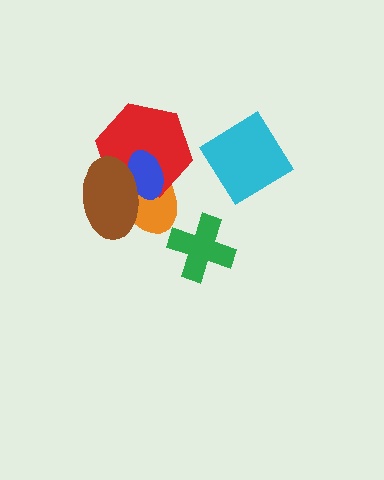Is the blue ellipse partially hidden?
Yes, it is partially covered by another shape.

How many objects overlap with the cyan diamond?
0 objects overlap with the cyan diamond.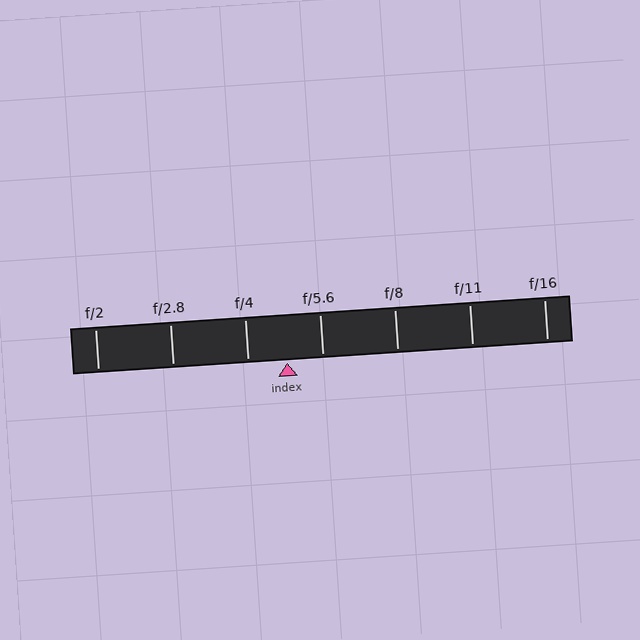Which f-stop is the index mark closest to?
The index mark is closest to f/5.6.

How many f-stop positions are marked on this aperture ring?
There are 7 f-stop positions marked.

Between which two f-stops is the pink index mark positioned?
The index mark is between f/4 and f/5.6.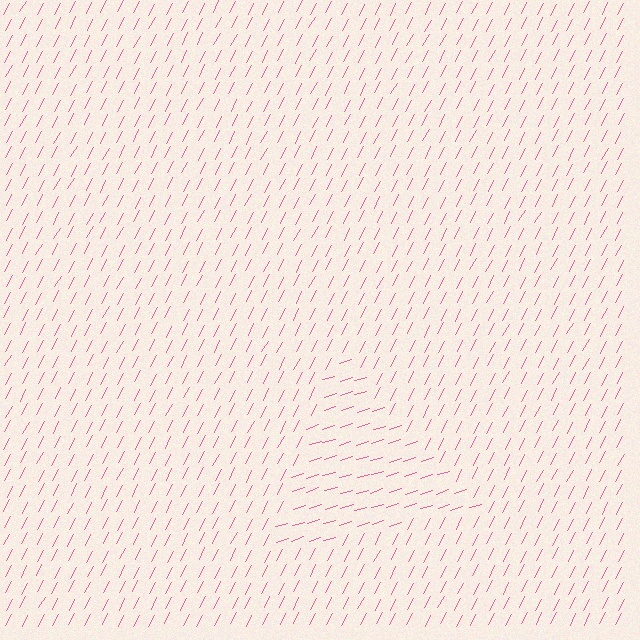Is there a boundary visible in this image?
Yes, there is a texture boundary formed by a change in line orientation.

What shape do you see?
I see a triangle.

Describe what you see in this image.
The image is filled with small pink line segments. A triangle region in the image has lines oriented differently from the surrounding lines, creating a visible texture boundary.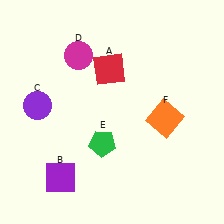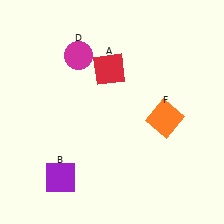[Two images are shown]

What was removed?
The purple circle (C), the green pentagon (E) were removed in Image 2.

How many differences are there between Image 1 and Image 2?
There are 2 differences between the two images.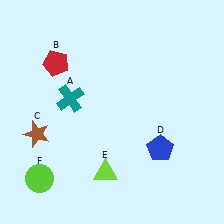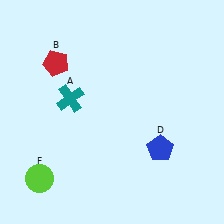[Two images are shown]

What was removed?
The lime triangle (E), the brown star (C) were removed in Image 2.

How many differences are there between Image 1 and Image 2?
There are 2 differences between the two images.